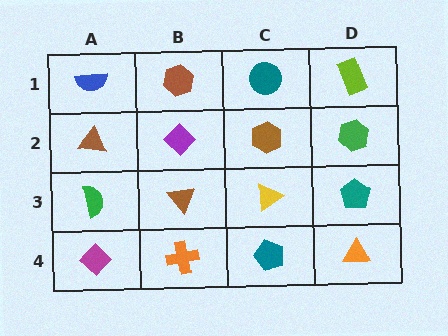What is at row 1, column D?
A lime rectangle.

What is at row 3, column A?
A green semicircle.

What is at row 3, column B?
A brown triangle.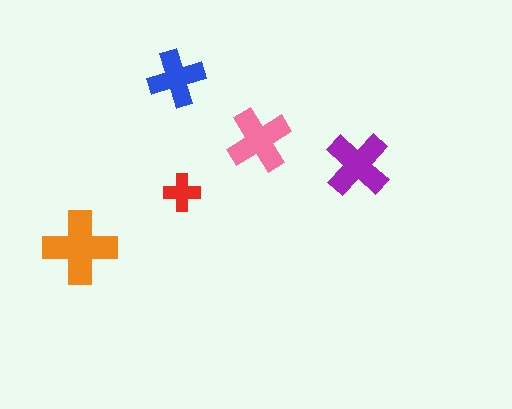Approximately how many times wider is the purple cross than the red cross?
About 2 times wider.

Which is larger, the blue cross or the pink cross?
The pink one.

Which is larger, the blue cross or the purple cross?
The purple one.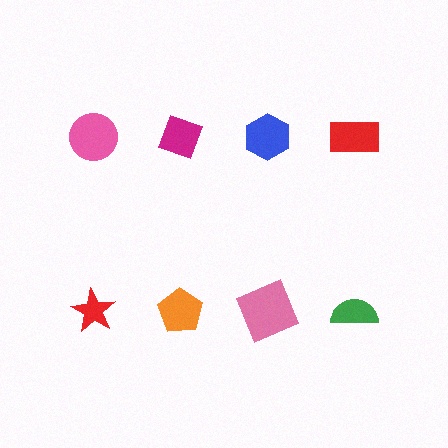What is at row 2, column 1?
A red star.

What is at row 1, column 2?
A magenta diamond.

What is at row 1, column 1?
A pink circle.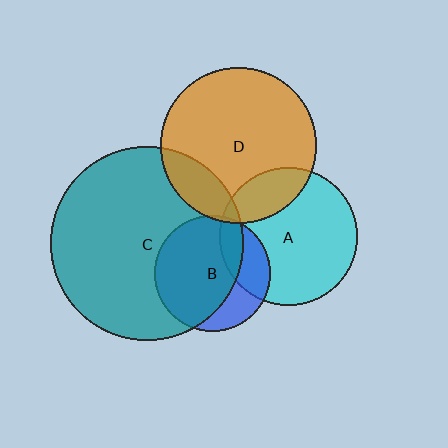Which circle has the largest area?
Circle C (teal).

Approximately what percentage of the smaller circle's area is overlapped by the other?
Approximately 25%.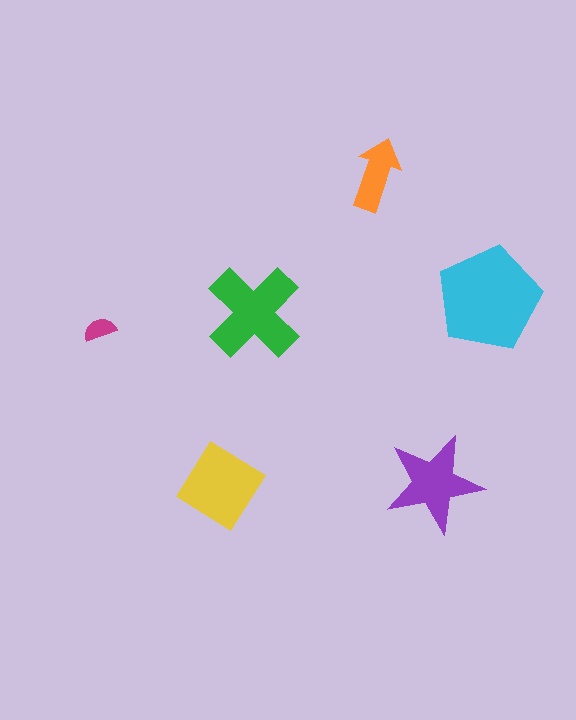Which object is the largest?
The cyan pentagon.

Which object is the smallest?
The magenta semicircle.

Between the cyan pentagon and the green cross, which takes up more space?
The cyan pentagon.